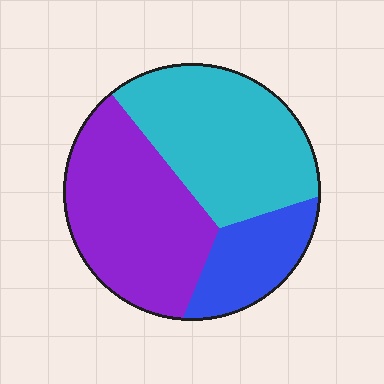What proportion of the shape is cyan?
Cyan covers around 40% of the shape.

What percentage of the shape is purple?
Purple covers around 40% of the shape.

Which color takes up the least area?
Blue, at roughly 20%.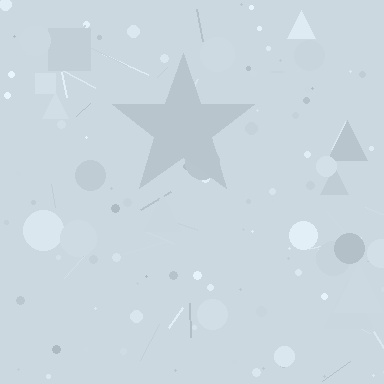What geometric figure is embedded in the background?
A star is embedded in the background.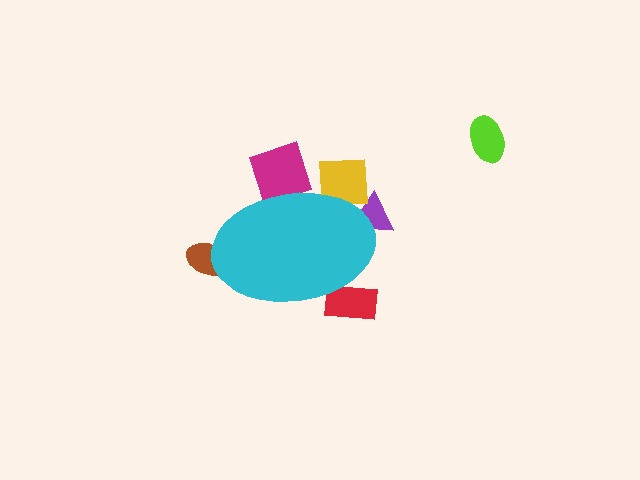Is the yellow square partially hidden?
Yes, the yellow square is partially hidden behind the cyan ellipse.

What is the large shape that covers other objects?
A cyan ellipse.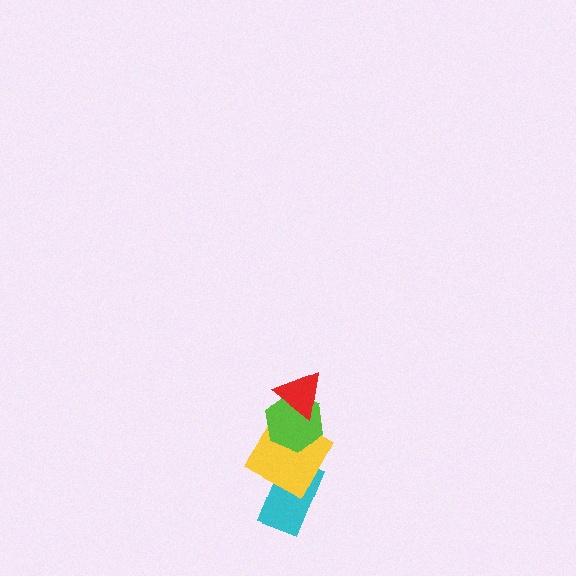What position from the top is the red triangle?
The red triangle is 1st from the top.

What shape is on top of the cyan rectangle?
The yellow square is on top of the cyan rectangle.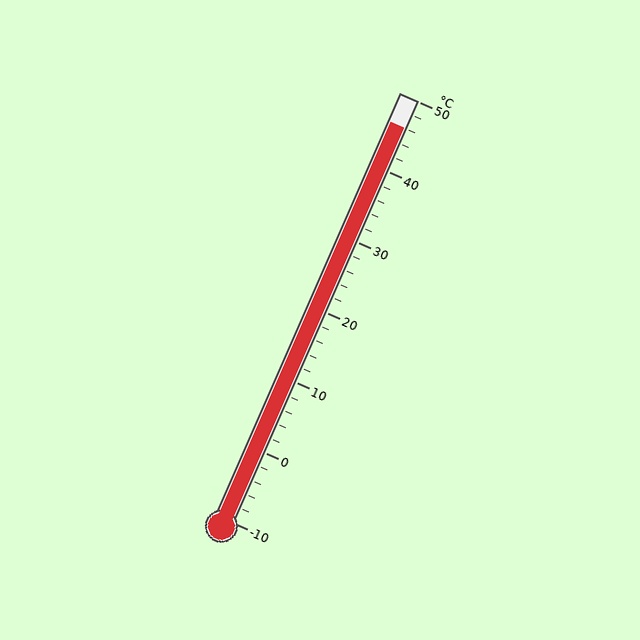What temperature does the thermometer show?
The thermometer shows approximately 46°C.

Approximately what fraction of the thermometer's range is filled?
The thermometer is filled to approximately 95% of its range.